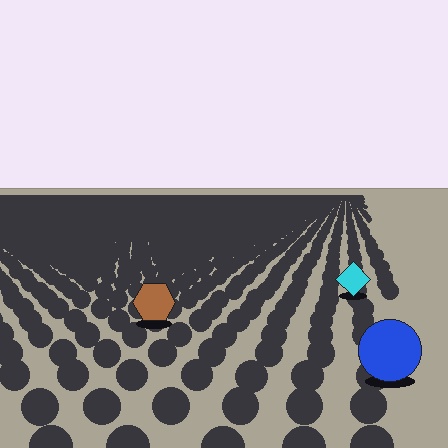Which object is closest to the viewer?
The blue circle is closest. The texture marks near it are larger and more spread out.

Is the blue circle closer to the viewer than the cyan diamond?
Yes. The blue circle is closer — you can tell from the texture gradient: the ground texture is coarser near it.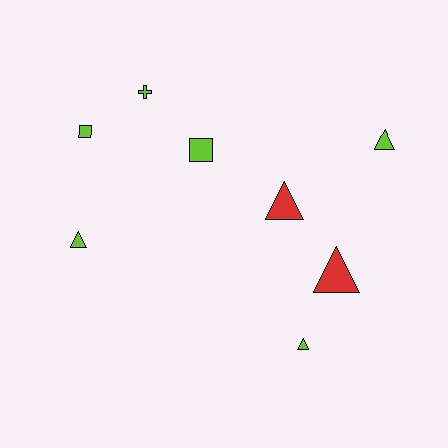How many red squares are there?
There are no red squares.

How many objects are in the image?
There are 8 objects.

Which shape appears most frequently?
Triangle, with 5 objects.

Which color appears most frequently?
Lime, with 6 objects.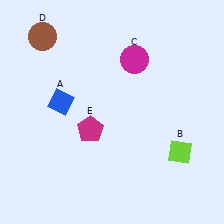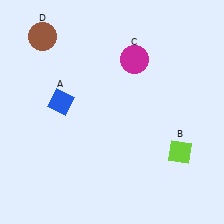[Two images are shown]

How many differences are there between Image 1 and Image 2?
There is 1 difference between the two images.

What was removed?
The magenta pentagon (E) was removed in Image 2.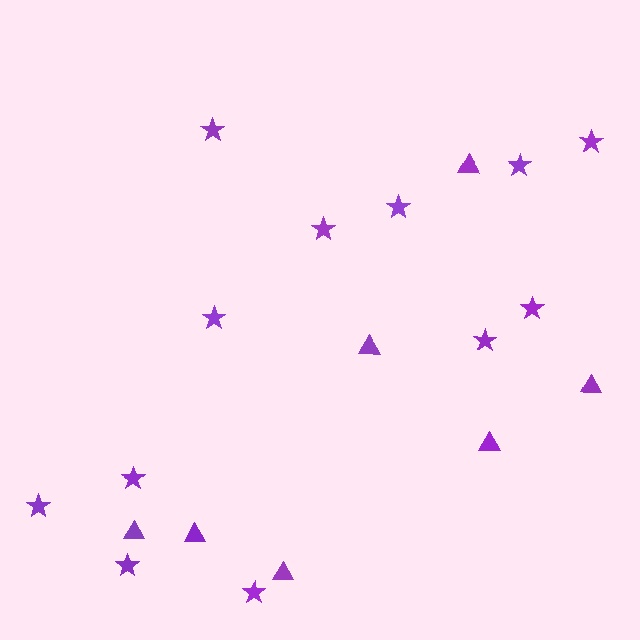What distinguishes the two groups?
There are 2 groups: one group of triangles (7) and one group of stars (12).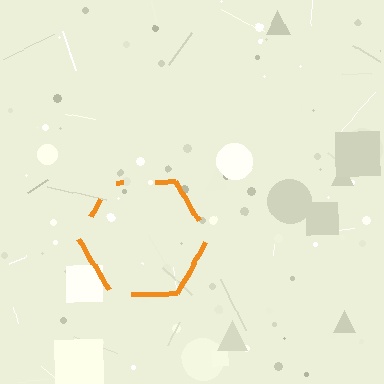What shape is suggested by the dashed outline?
The dashed outline suggests a hexagon.